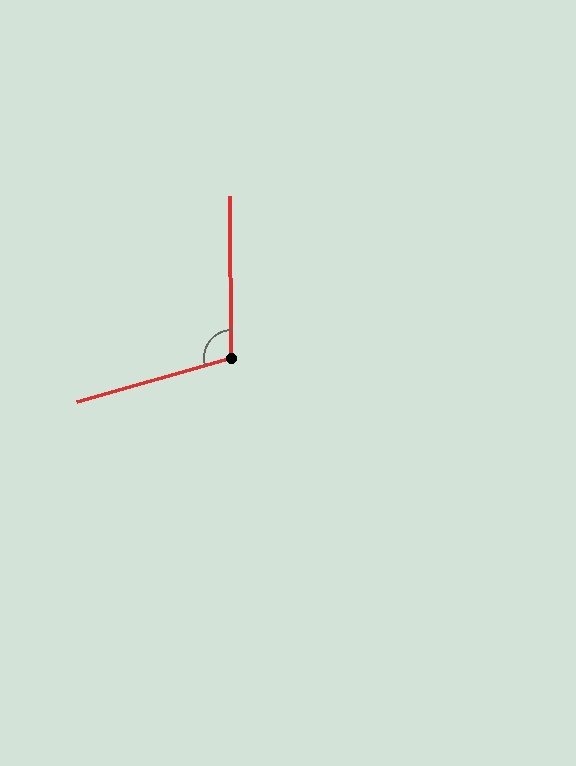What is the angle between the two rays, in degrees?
Approximately 105 degrees.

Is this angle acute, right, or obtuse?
It is obtuse.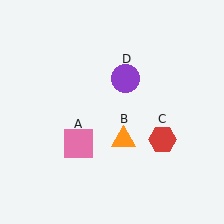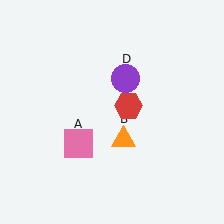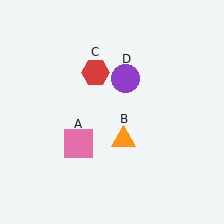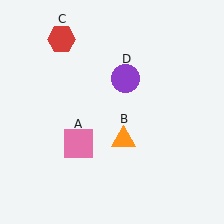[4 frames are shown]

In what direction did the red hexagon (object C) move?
The red hexagon (object C) moved up and to the left.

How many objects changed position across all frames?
1 object changed position: red hexagon (object C).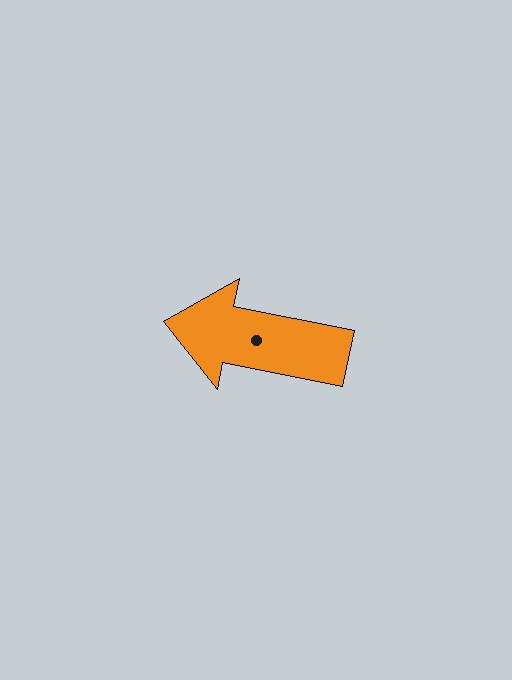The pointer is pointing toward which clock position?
Roughly 9 o'clock.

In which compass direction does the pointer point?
West.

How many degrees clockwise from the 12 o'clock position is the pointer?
Approximately 281 degrees.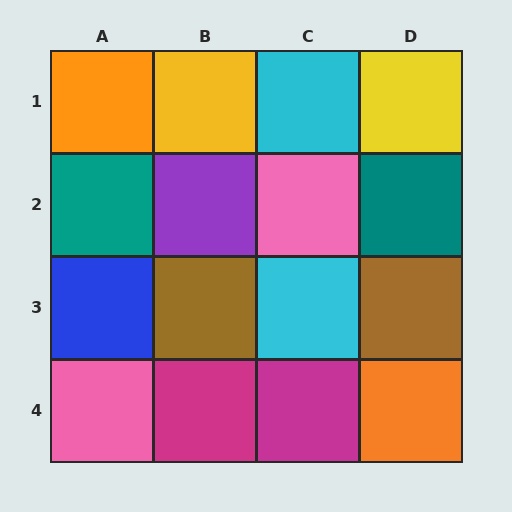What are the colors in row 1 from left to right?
Orange, yellow, cyan, yellow.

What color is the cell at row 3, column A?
Blue.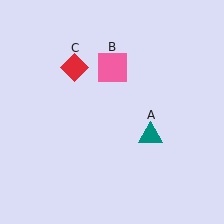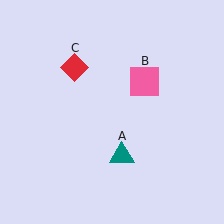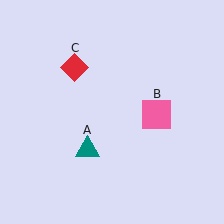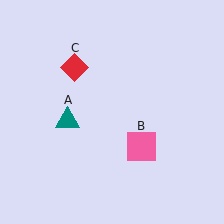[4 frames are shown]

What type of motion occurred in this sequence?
The teal triangle (object A), pink square (object B) rotated clockwise around the center of the scene.